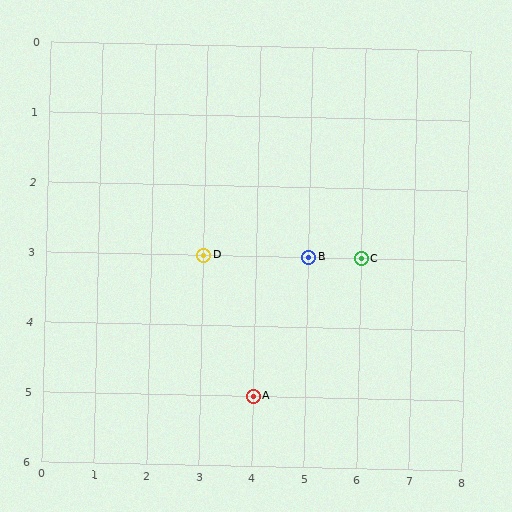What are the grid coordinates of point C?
Point C is at grid coordinates (6, 3).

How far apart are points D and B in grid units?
Points D and B are 2 columns apart.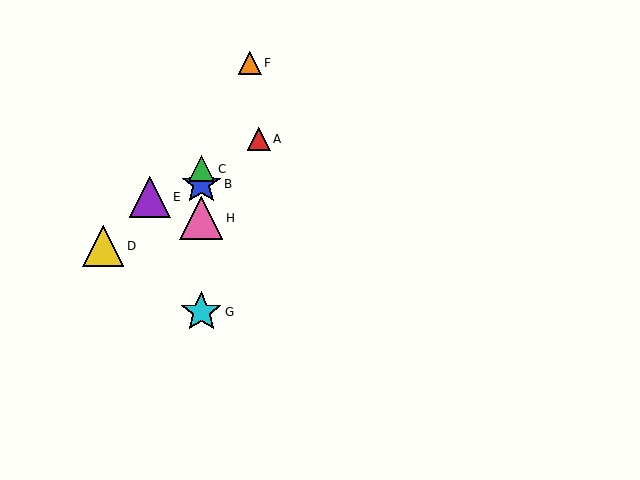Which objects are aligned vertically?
Objects B, C, G, H are aligned vertically.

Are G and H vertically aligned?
Yes, both are at x≈201.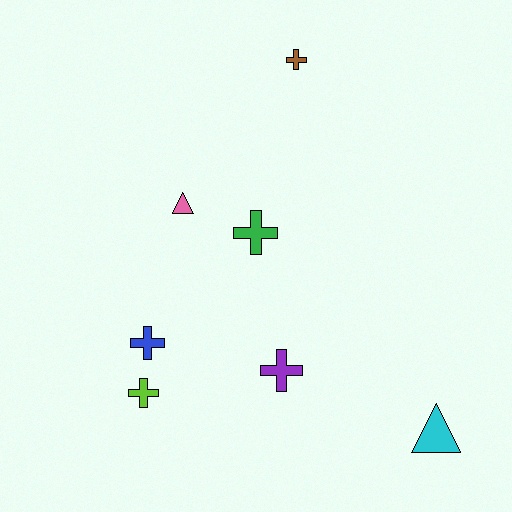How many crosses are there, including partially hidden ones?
There are 5 crosses.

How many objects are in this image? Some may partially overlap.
There are 7 objects.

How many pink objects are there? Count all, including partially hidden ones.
There is 1 pink object.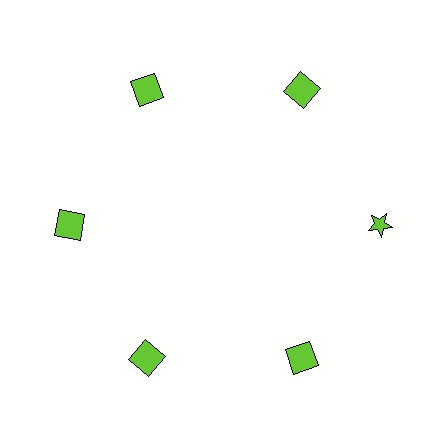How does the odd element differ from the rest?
It has a different shape: star instead of square.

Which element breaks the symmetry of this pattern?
The lime star at roughly the 3 o'clock position breaks the symmetry. All other shapes are lime squares.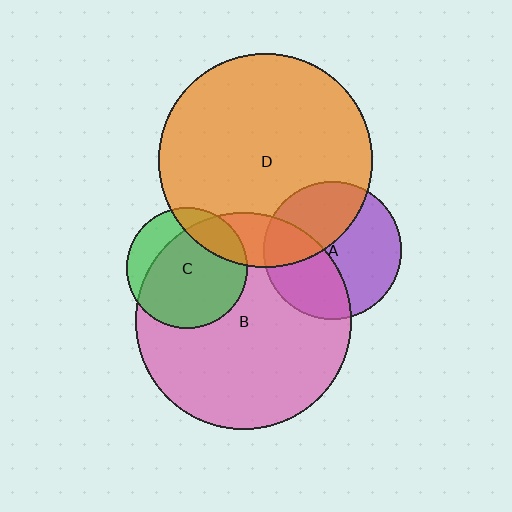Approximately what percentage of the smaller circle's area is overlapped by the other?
Approximately 20%.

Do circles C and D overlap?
Yes.